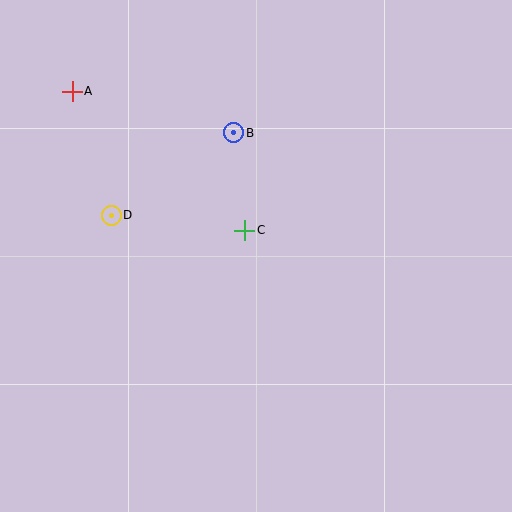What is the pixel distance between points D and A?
The distance between D and A is 130 pixels.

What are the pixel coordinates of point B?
Point B is at (234, 133).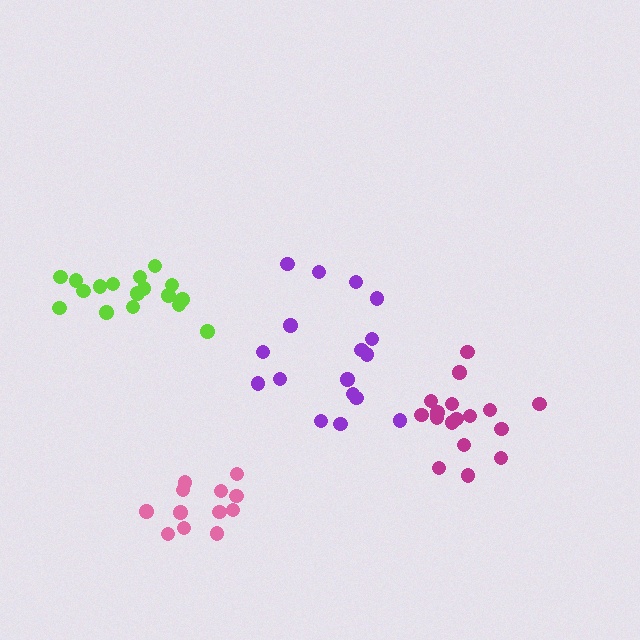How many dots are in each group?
Group 1: 12 dots, Group 2: 17 dots, Group 3: 17 dots, Group 4: 17 dots (63 total).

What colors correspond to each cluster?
The clusters are colored: pink, lime, magenta, purple.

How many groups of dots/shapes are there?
There are 4 groups.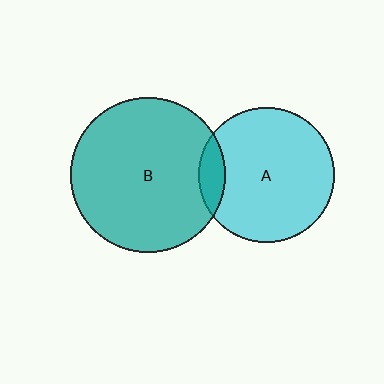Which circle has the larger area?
Circle B (teal).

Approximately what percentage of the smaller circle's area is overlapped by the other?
Approximately 10%.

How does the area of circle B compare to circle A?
Approximately 1.3 times.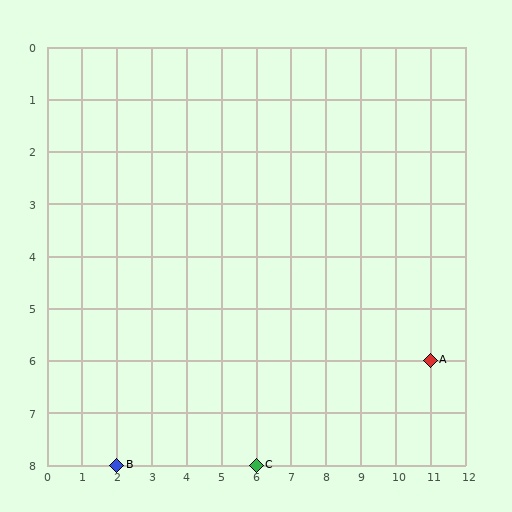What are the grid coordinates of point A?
Point A is at grid coordinates (11, 6).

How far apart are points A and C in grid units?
Points A and C are 5 columns and 2 rows apart (about 5.4 grid units diagonally).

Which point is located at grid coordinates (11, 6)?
Point A is at (11, 6).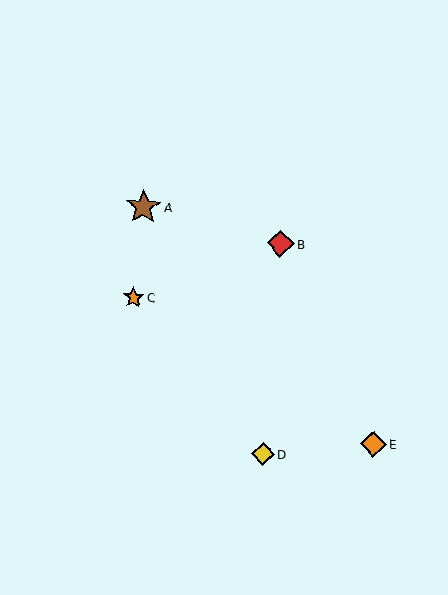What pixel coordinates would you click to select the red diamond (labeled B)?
Click at (280, 244) to select the red diamond B.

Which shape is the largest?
The brown star (labeled A) is the largest.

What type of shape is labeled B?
Shape B is a red diamond.